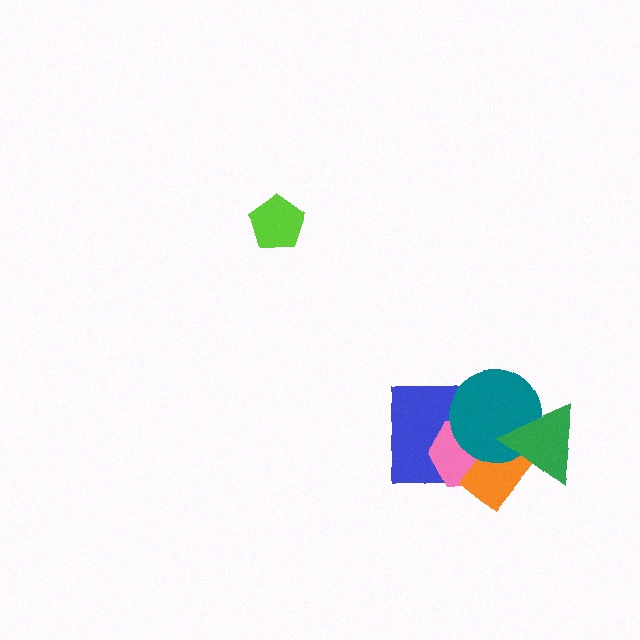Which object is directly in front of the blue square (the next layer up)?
The pink hexagon is directly in front of the blue square.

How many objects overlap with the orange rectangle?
4 objects overlap with the orange rectangle.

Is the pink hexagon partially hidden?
Yes, it is partially covered by another shape.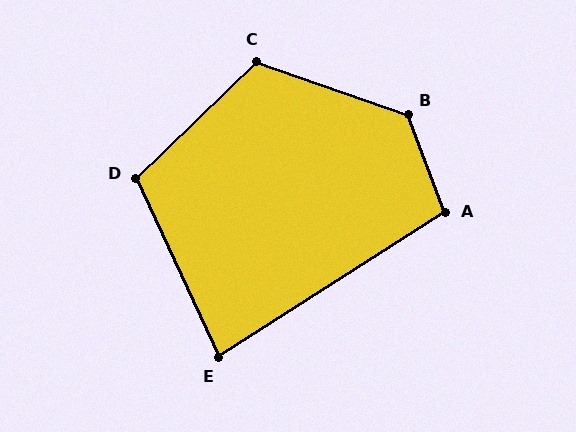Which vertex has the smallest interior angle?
E, at approximately 83 degrees.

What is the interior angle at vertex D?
Approximately 109 degrees (obtuse).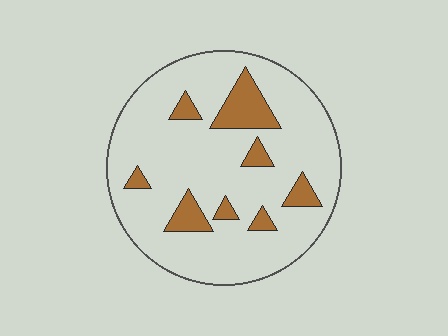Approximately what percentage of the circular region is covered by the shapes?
Approximately 15%.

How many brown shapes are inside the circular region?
8.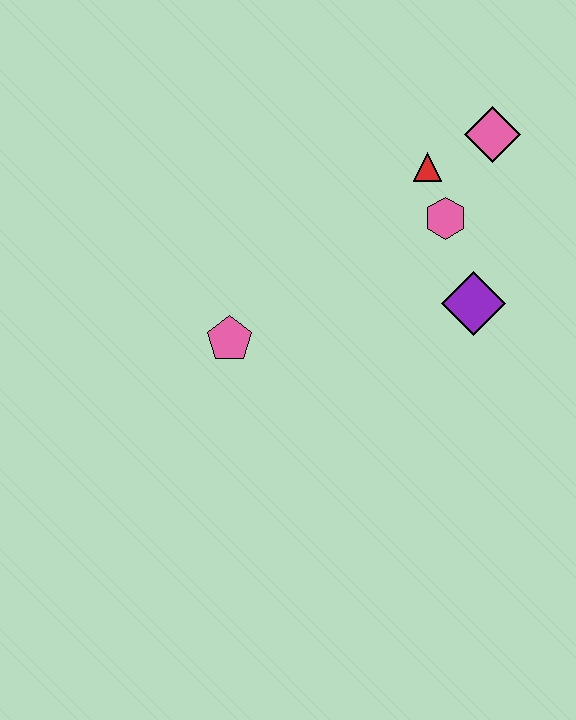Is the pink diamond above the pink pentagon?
Yes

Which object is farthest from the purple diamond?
The pink pentagon is farthest from the purple diamond.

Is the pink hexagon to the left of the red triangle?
No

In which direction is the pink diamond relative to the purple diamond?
The pink diamond is above the purple diamond.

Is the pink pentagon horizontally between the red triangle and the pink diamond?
No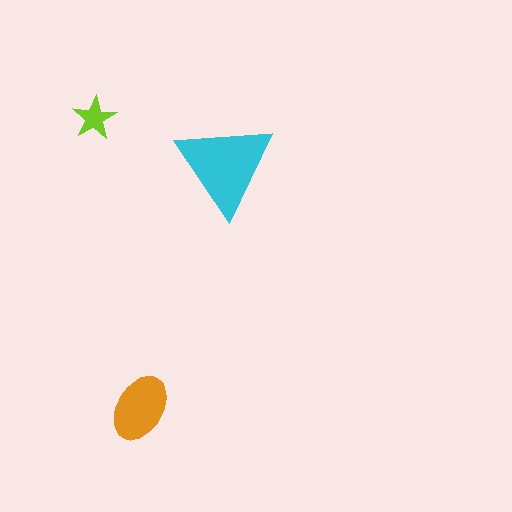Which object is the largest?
The cyan triangle.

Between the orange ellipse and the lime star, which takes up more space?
The orange ellipse.